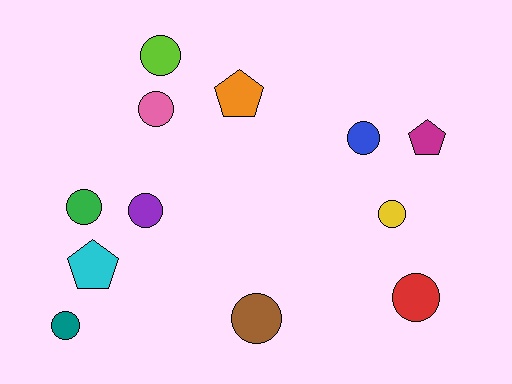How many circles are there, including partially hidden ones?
There are 9 circles.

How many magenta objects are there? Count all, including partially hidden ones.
There is 1 magenta object.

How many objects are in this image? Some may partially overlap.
There are 12 objects.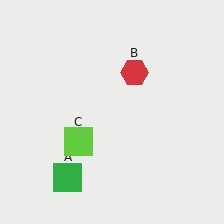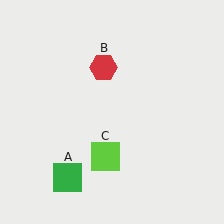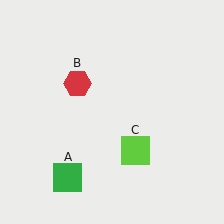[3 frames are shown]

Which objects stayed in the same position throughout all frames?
Green square (object A) remained stationary.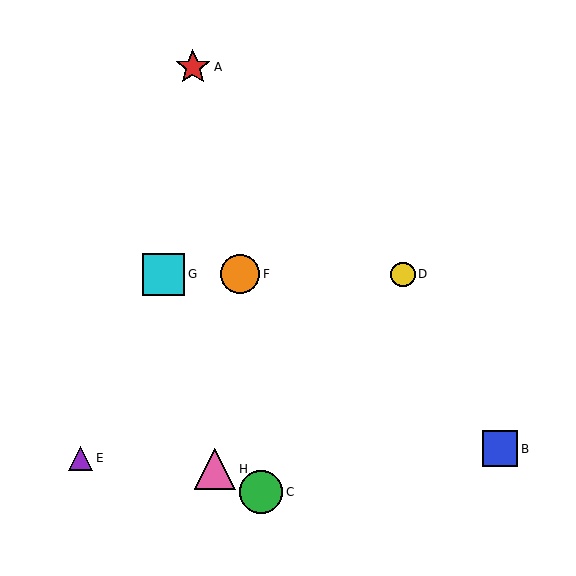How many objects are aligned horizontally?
3 objects (D, F, G) are aligned horizontally.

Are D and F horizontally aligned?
Yes, both are at y≈274.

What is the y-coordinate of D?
Object D is at y≈274.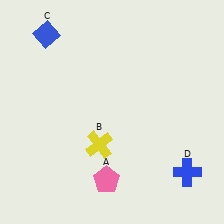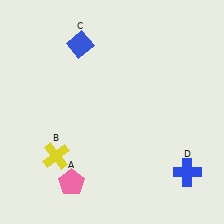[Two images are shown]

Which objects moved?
The objects that moved are: the pink pentagon (A), the yellow cross (B), the blue diamond (C).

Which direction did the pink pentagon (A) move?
The pink pentagon (A) moved left.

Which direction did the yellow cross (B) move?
The yellow cross (B) moved left.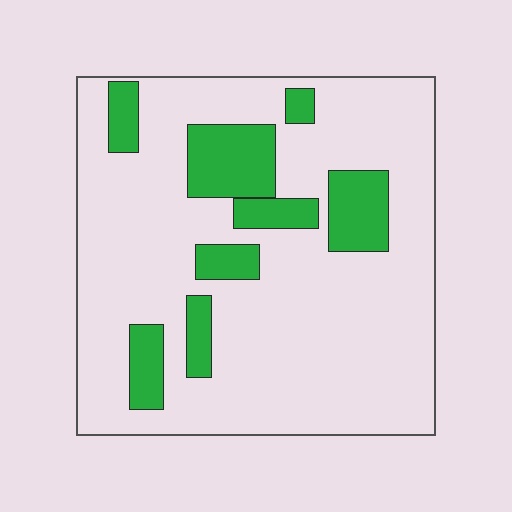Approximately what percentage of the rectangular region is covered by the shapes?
Approximately 20%.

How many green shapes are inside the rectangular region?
8.